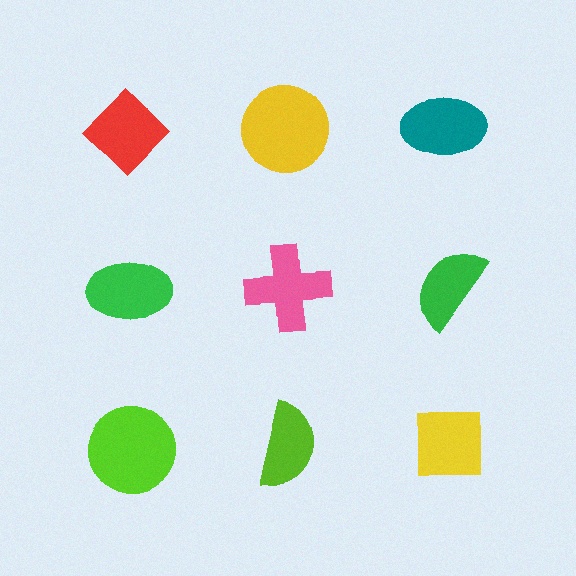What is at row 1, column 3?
A teal ellipse.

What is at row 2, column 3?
A green semicircle.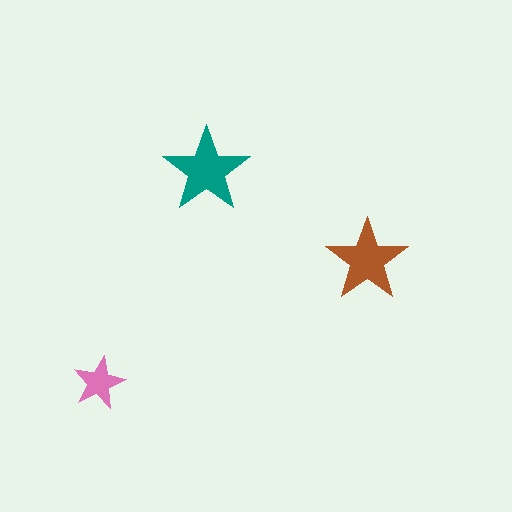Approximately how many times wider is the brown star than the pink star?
About 1.5 times wider.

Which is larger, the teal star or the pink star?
The teal one.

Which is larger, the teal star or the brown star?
The teal one.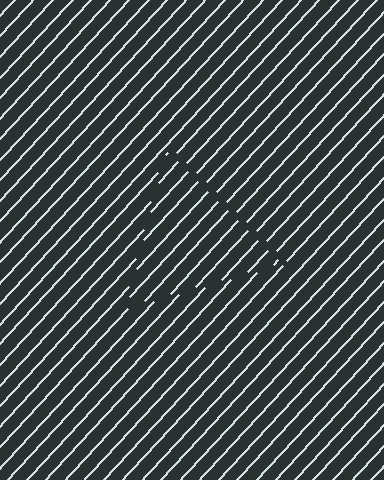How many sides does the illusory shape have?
3 sides — the line-ends trace a triangle.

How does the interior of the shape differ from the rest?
The interior of the shape contains the same grating, shifted by half a period — the contour is defined by the phase discontinuity where line-ends from the inner and outer gratings abut.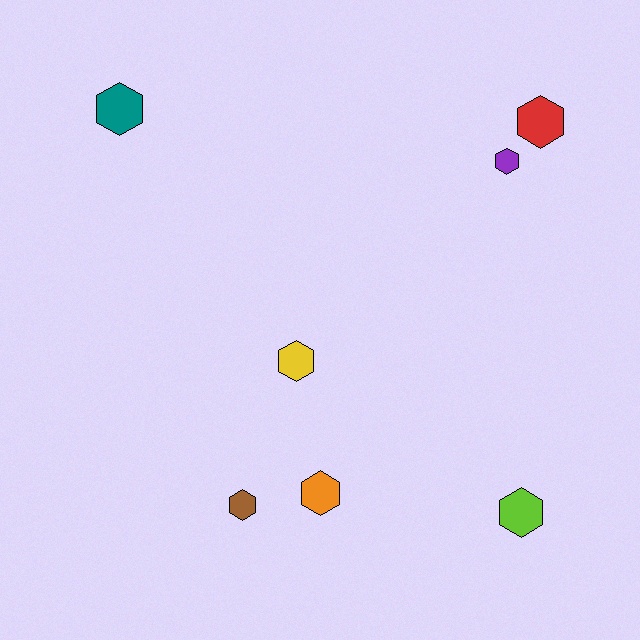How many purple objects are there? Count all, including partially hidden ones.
There is 1 purple object.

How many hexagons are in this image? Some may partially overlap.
There are 7 hexagons.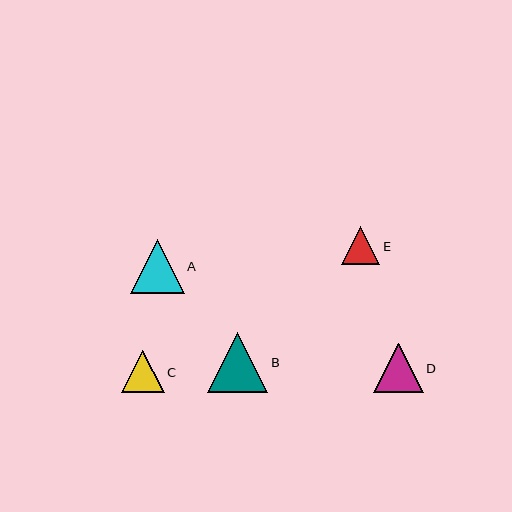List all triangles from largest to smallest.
From largest to smallest: B, A, D, C, E.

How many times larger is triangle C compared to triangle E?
Triangle C is approximately 1.1 times the size of triangle E.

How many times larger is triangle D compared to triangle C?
Triangle D is approximately 1.2 times the size of triangle C.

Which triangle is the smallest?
Triangle E is the smallest with a size of approximately 38 pixels.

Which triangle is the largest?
Triangle B is the largest with a size of approximately 60 pixels.